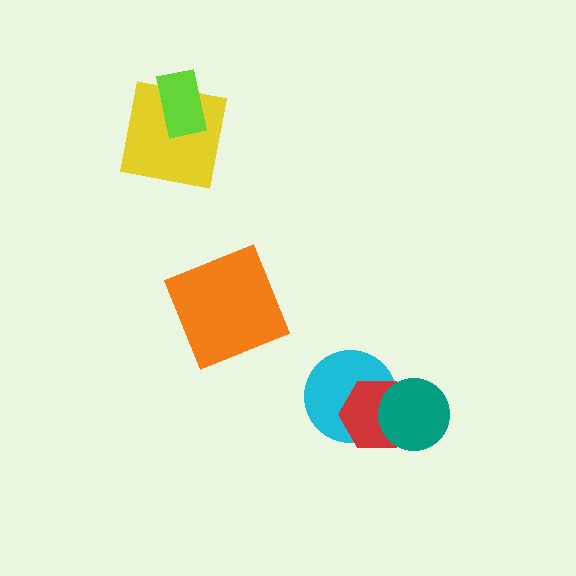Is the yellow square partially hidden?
Yes, it is partially covered by another shape.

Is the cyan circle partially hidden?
Yes, it is partially covered by another shape.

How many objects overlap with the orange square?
0 objects overlap with the orange square.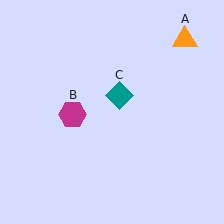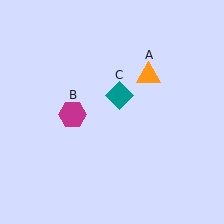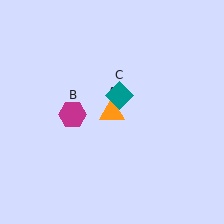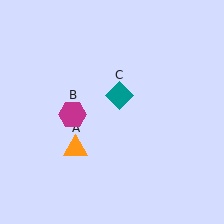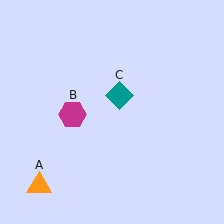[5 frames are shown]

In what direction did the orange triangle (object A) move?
The orange triangle (object A) moved down and to the left.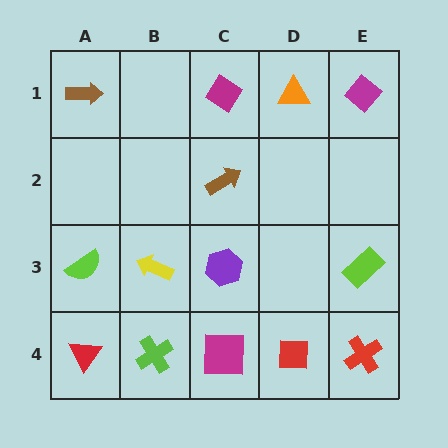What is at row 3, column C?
A purple hexagon.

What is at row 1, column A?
A brown arrow.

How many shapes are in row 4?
5 shapes.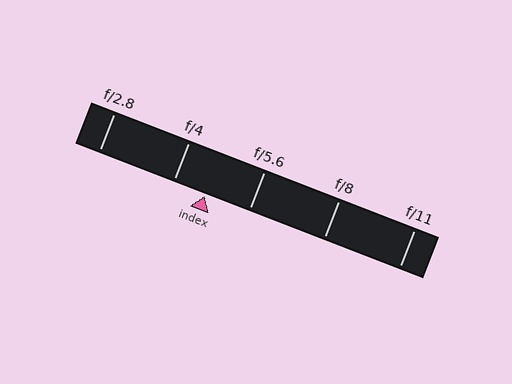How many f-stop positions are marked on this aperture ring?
There are 5 f-stop positions marked.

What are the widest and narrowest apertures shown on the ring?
The widest aperture shown is f/2.8 and the narrowest is f/11.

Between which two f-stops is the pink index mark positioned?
The index mark is between f/4 and f/5.6.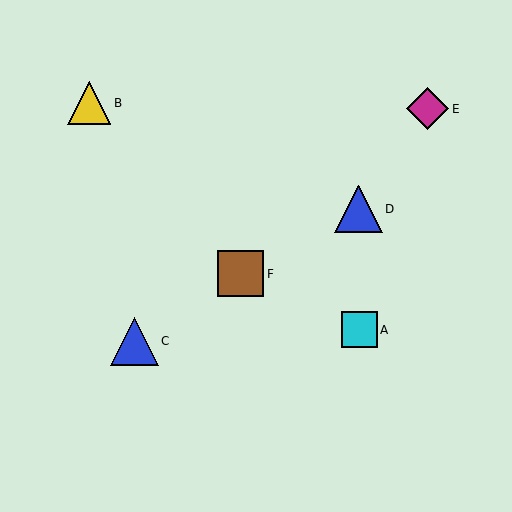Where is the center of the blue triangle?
The center of the blue triangle is at (134, 341).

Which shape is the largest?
The blue triangle (labeled C) is the largest.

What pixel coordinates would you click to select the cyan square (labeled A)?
Click at (359, 330) to select the cyan square A.